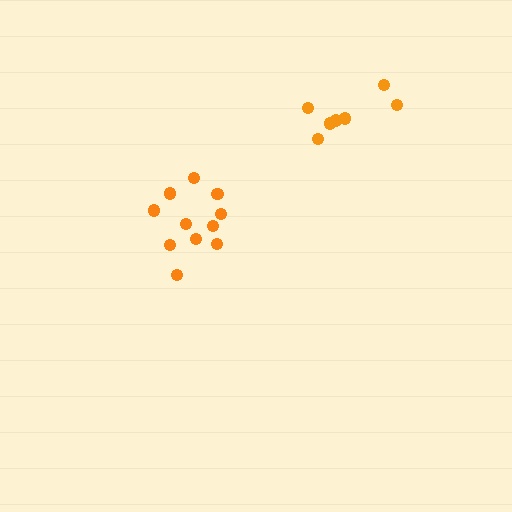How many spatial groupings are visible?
There are 2 spatial groupings.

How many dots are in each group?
Group 1: 11 dots, Group 2: 7 dots (18 total).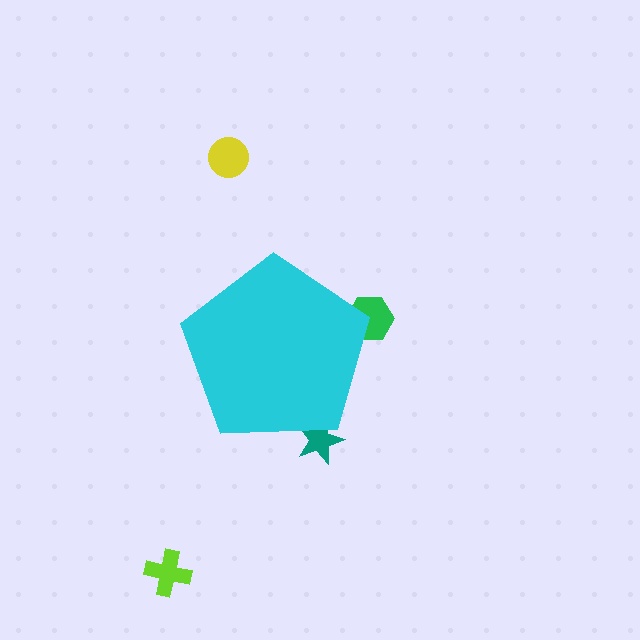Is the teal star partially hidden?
Yes, the teal star is partially hidden behind the cyan pentagon.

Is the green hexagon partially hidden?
Yes, the green hexagon is partially hidden behind the cyan pentagon.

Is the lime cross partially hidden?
No, the lime cross is fully visible.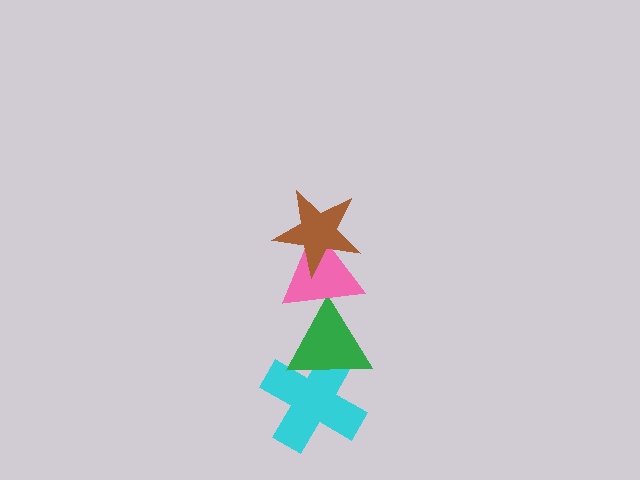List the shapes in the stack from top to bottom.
From top to bottom: the brown star, the pink triangle, the green triangle, the cyan cross.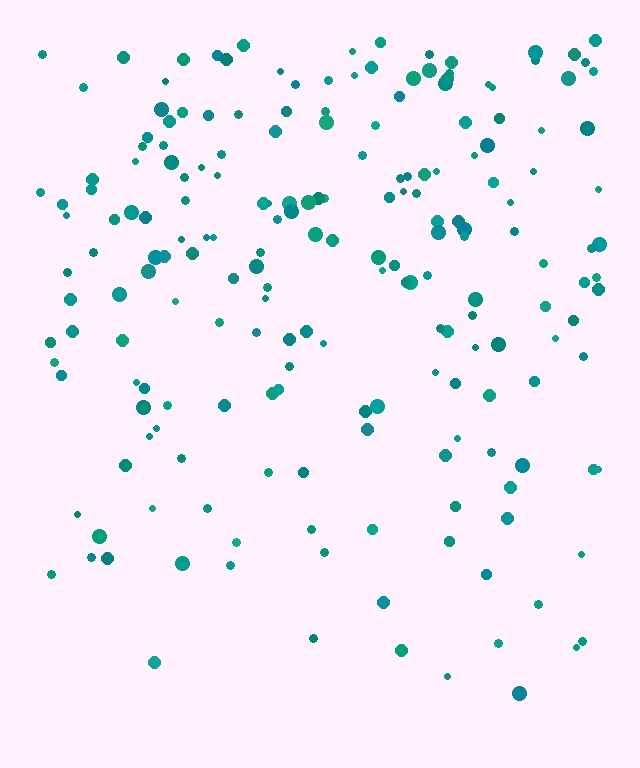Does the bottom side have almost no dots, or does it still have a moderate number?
Still a moderate number, just noticeably fewer than the top.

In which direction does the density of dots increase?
From bottom to top, with the top side densest.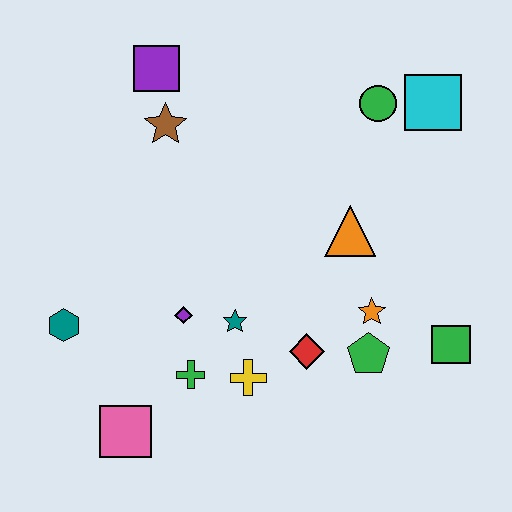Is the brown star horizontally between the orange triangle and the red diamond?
No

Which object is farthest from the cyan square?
The pink square is farthest from the cyan square.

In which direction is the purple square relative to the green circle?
The purple square is to the left of the green circle.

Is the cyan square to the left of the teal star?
No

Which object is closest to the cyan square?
The green circle is closest to the cyan square.